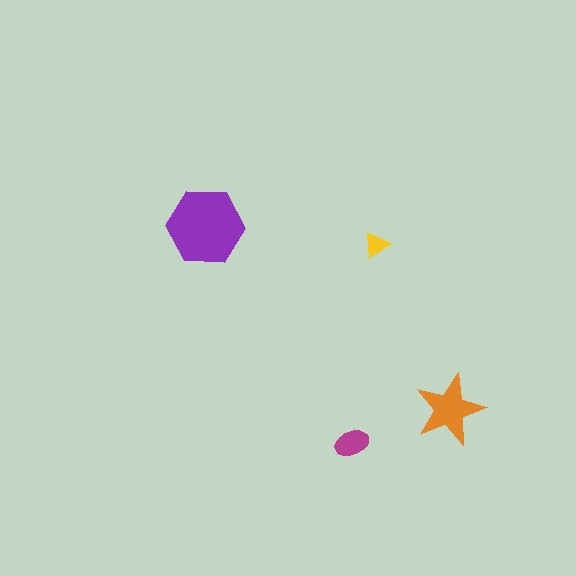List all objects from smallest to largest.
The yellow triangle, the magenta ellipse, the orange star, the purple hexagon.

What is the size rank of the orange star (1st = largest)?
2nd.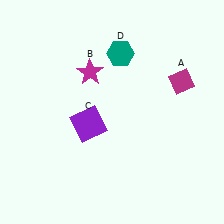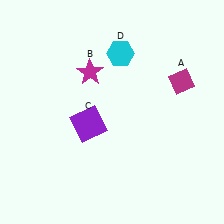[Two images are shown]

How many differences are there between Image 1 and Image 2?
There is 1 difference between the two images.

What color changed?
The hexagon (D) changed from teal in Image 1 to cyan in Image 2.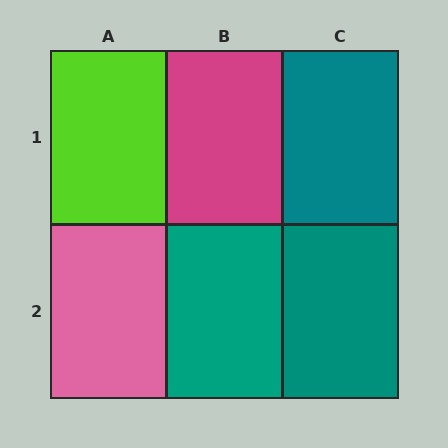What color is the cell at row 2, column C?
Teal.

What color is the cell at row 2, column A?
Pink.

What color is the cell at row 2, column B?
Teal.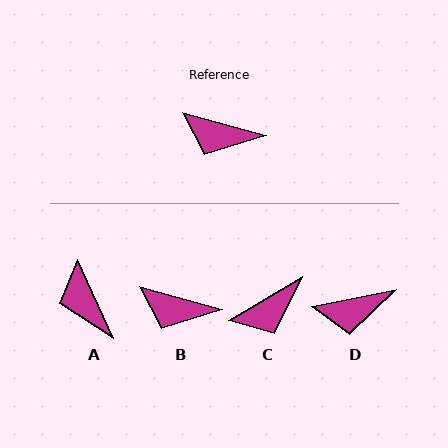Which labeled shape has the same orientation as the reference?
B.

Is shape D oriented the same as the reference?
No, it is off by about 26 degrees.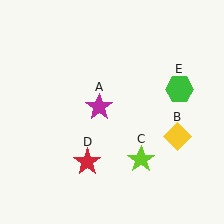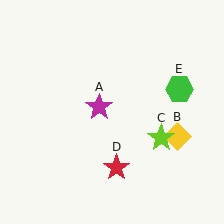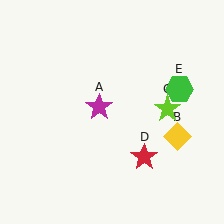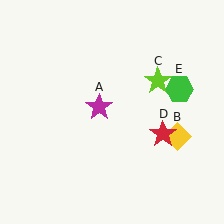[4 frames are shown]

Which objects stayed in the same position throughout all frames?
Magenta star (object A) and yellow diamond (object B) and green hexagon (object E) remained stationary.